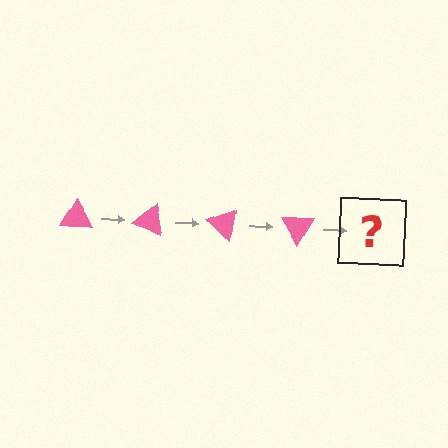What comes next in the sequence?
The next element should be a pink triangle rotated 80 degrees.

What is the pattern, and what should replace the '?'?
The pattern is that the triangle rotates 20 degrees each step. The '?' should be a pink triangle rotated 80 degrees.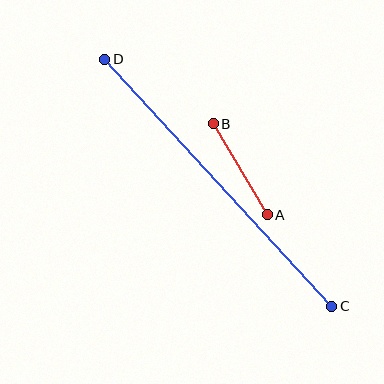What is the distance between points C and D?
The distance is approximately 336 pixels.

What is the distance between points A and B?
The distance is approximately 106 pixels.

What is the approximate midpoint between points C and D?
The midpoint is at approximately (218, 183) pixels.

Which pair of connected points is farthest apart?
Points C and D are farthest apart.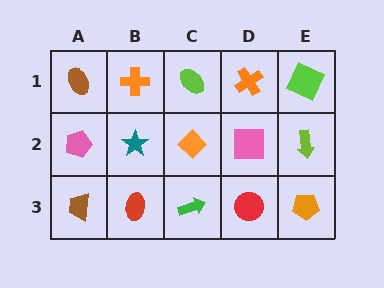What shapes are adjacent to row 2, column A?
A brown ellipse (row 1, column A), a brown trapezoid (row 3, column A), a teal star (row 2, column B).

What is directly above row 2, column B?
An orange cross.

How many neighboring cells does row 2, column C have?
4.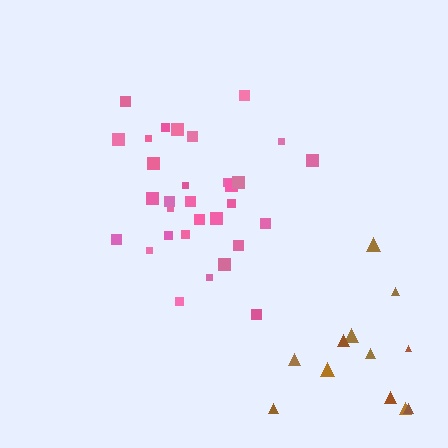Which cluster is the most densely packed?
Pink.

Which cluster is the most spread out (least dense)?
Brown.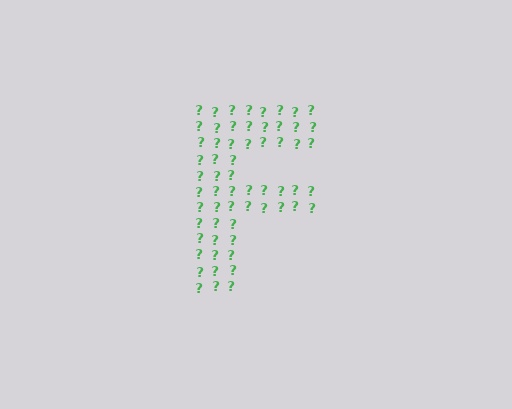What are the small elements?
The small elements are question marks.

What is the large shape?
The large shape is the letter F.